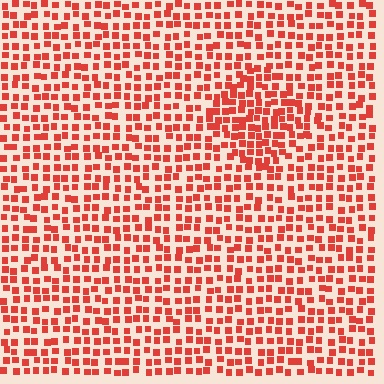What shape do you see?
I see a diamond.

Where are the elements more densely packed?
The elements are more densely packed inside the diamond boundary.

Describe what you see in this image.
The image contains small red elements arranged at two different densities. A diamond-shaped region is visible where the elements are more densely packed than the surrounding area.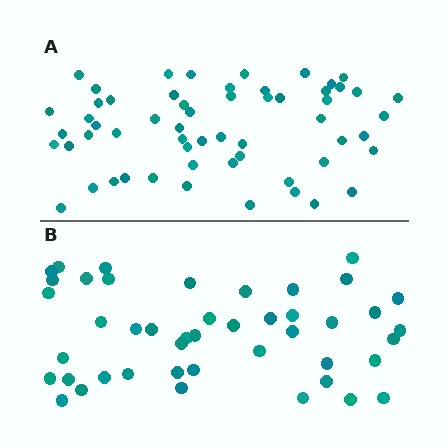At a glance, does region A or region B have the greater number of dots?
Region A (the top region) has more dots.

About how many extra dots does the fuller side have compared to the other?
Region A has approximately 15 more dots than region B.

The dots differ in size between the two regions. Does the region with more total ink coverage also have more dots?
No. Region B has more total ink coverage because its dots are larger, but region A actually contains more individual dots. Total area can be misleading — the number of items is what matters here.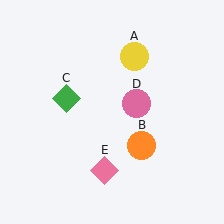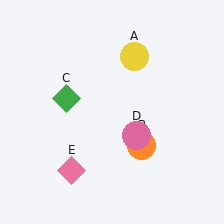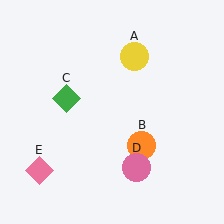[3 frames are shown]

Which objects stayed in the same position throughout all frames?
Yellow circle (object A) and orange circle (object B) and green diamond (object C) remained stationary.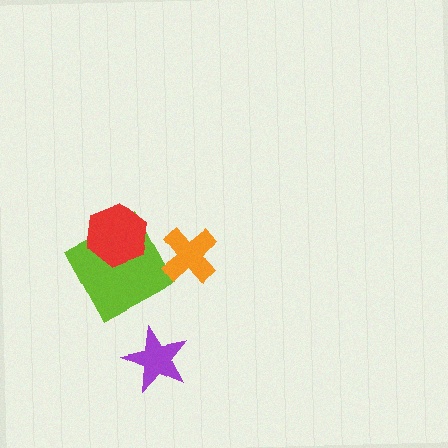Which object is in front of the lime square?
The red hexagon is in front of the lime square.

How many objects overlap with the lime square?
1 object overlaps with the lime square.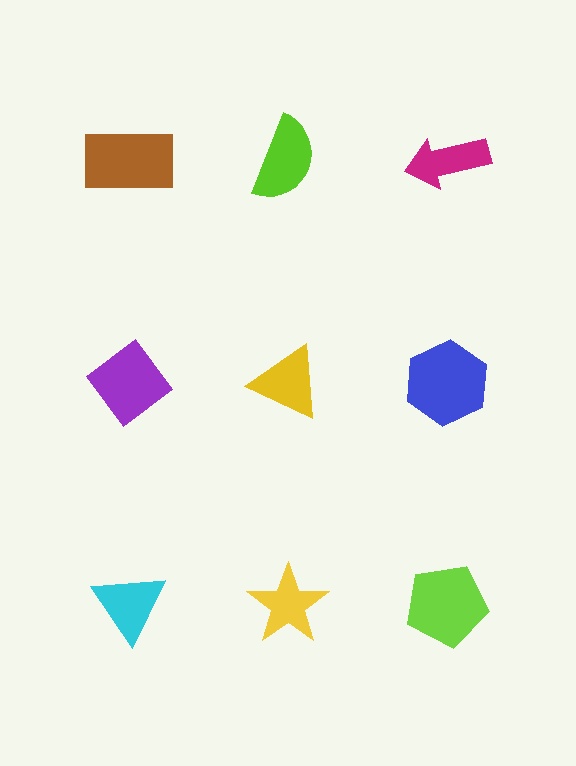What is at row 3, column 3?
A lime pentagon.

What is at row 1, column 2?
A lime semicircle.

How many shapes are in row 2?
3 shapes.